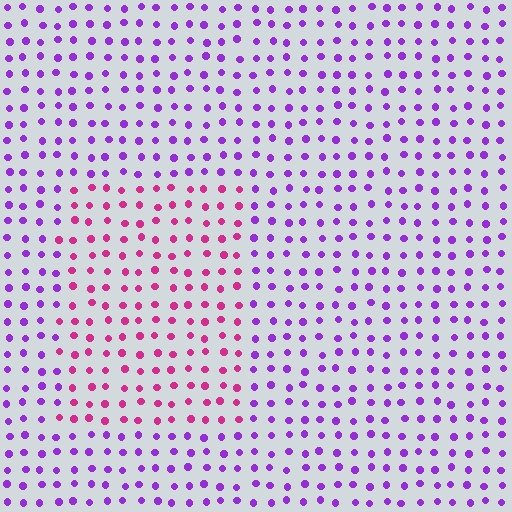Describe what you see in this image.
The image is filled with small purple elements in a uniform arrangement. A rectangle-shaped region is visible where the elements are tinted to a slightly different hue, forming a subtle color boundary.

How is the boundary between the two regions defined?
The boundary is defined purely by a slight shift in hue (about 46 degrees). Spacing, size, and orientation are identical on both sides.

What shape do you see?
I see a rectangle.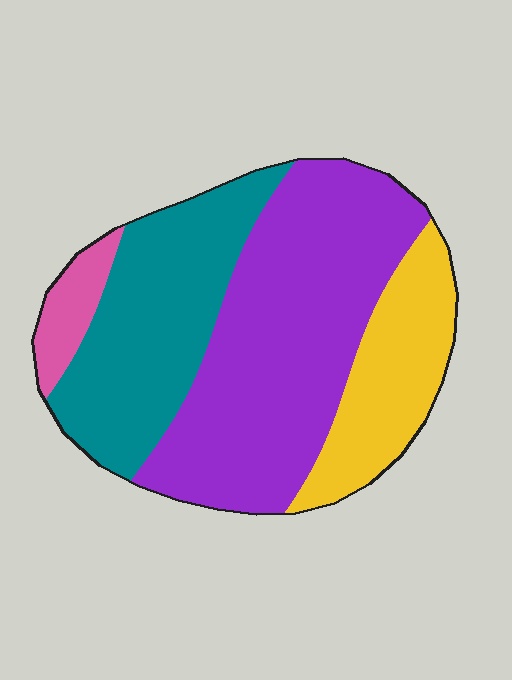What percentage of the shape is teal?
Teal covers 29% of the shape.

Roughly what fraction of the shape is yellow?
Yellow takes up about one fifth (1/5) of the shape.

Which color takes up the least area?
Pink, at roughly 5%.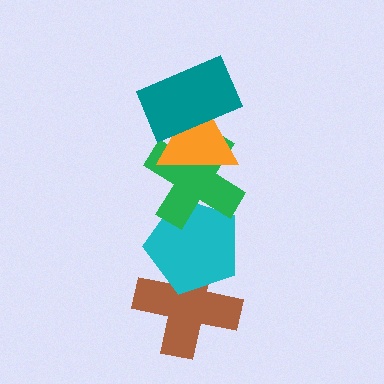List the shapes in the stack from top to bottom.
From top to bottom: the teal rectangle, the orange triangle, the green cross, the cyan pentagon, the brown cross.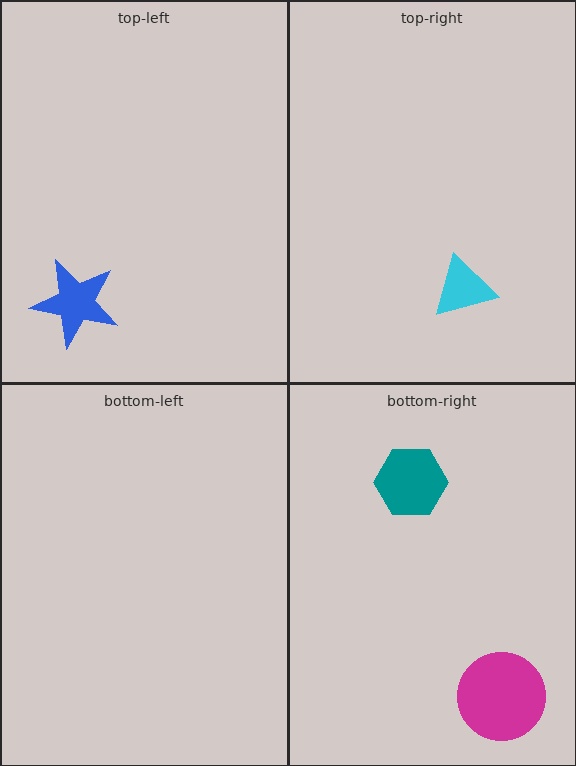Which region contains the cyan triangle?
The top-right region.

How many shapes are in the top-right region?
1.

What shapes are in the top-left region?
The blue star.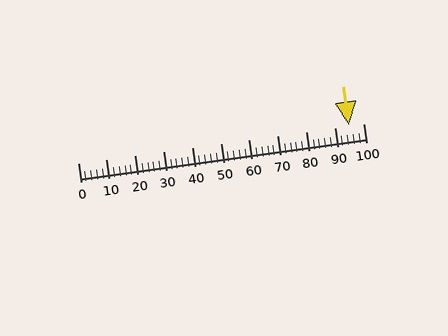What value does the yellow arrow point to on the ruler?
The yellow arrow points to approximately 95.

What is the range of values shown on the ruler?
The ruler shows values from 0 to 100.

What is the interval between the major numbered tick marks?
The major tick marks are spaced 10 units apart.